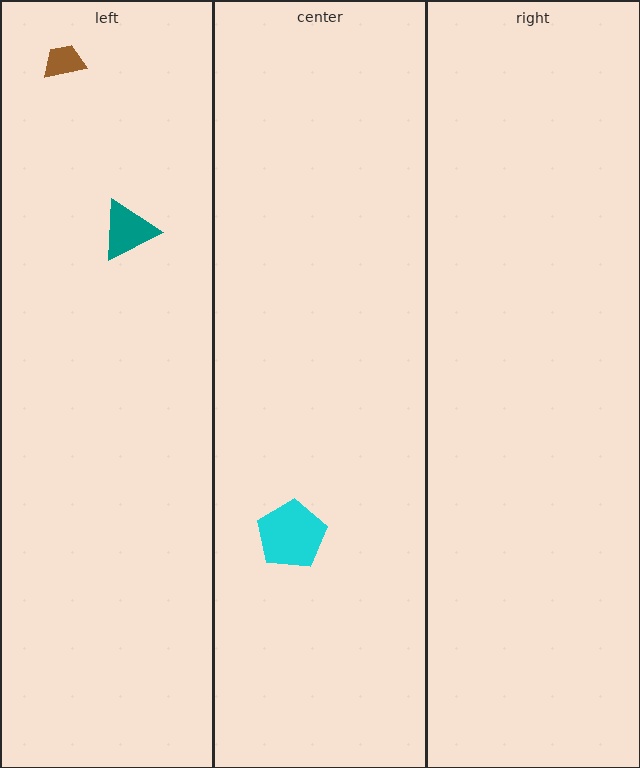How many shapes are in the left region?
2.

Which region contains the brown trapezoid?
The left region.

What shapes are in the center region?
The cyan pentagon.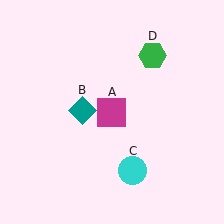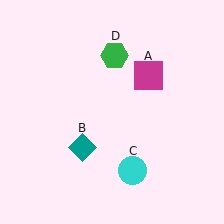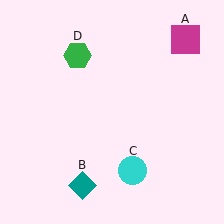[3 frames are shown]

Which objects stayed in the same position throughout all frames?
Cyan circle (object C) remained stationary.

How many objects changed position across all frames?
3 objects changed position: magenta square (object A), teal diamond (object B), green hexagon (object D).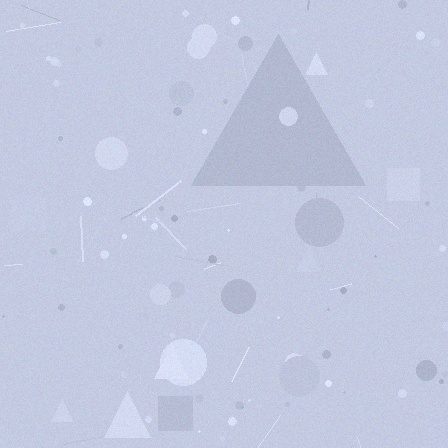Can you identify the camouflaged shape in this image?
The camouflaged shape is a triangle.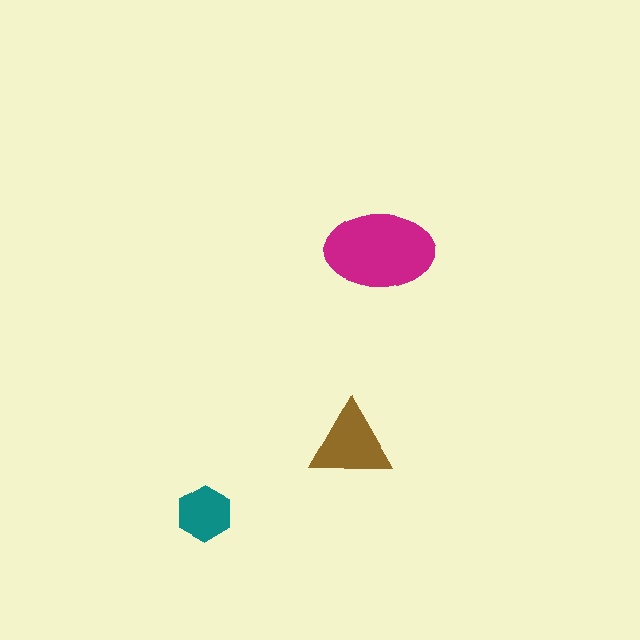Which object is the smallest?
The teal hexagon.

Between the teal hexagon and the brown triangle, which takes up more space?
The brown triangle.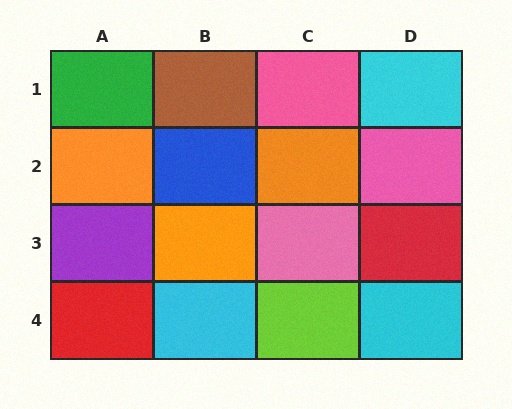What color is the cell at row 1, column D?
Cyan.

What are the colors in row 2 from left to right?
Orange, blue, orange, pink.